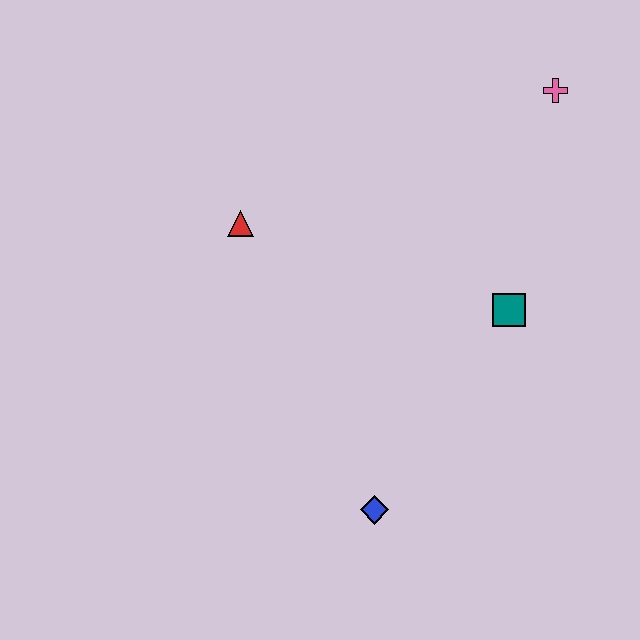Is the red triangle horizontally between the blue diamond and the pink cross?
No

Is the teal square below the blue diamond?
No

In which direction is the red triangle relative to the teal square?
The red triangle is to the left of the teal square.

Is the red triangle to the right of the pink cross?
No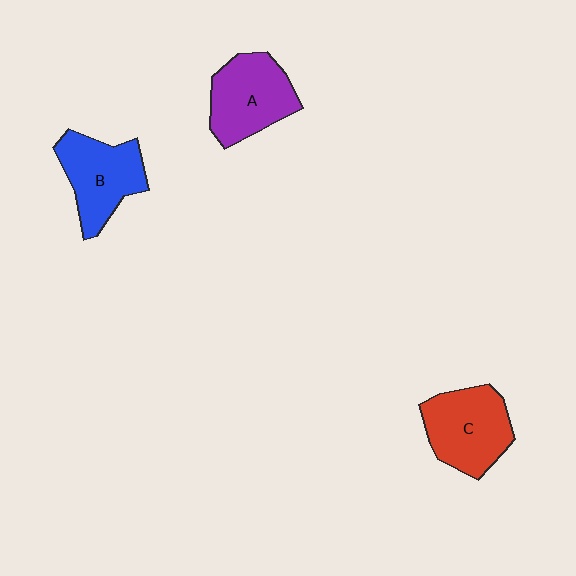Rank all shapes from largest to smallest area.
From largest to smallest: C (red), A (purple), B (blue).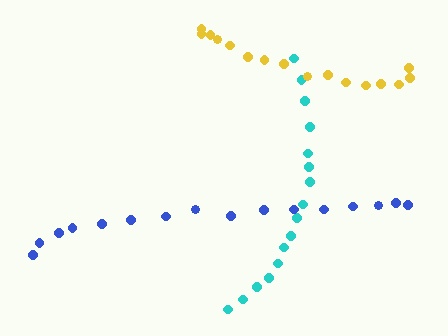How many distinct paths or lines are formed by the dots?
There are 3 distinct paths.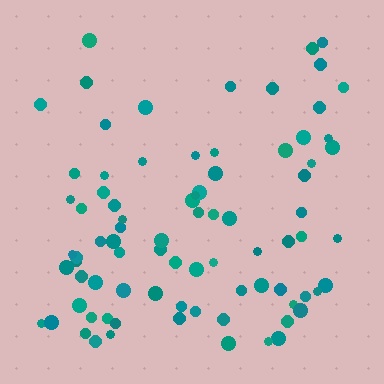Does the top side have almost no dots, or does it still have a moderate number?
Still a moderate number, just noticeably fewer than the bottom.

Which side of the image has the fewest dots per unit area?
The top.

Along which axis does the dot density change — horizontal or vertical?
Vertical.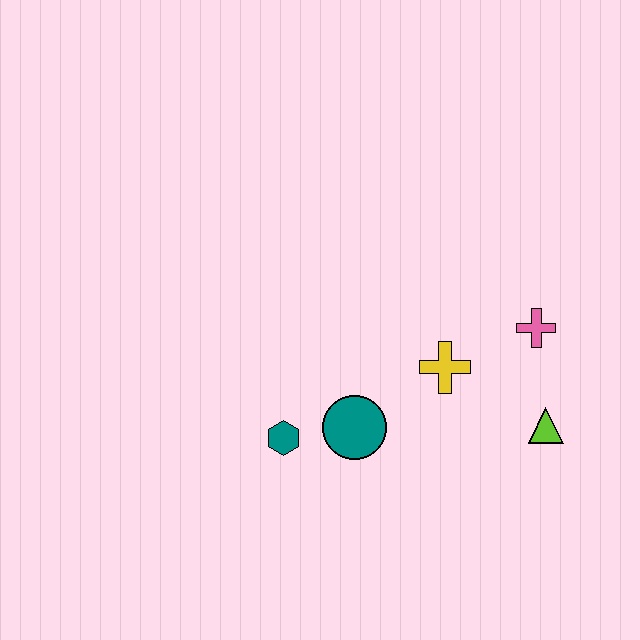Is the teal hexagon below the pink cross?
Yes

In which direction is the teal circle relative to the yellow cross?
The teal circle is to the left of the yellow cross.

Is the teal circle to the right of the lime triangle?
No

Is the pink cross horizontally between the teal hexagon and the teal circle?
No